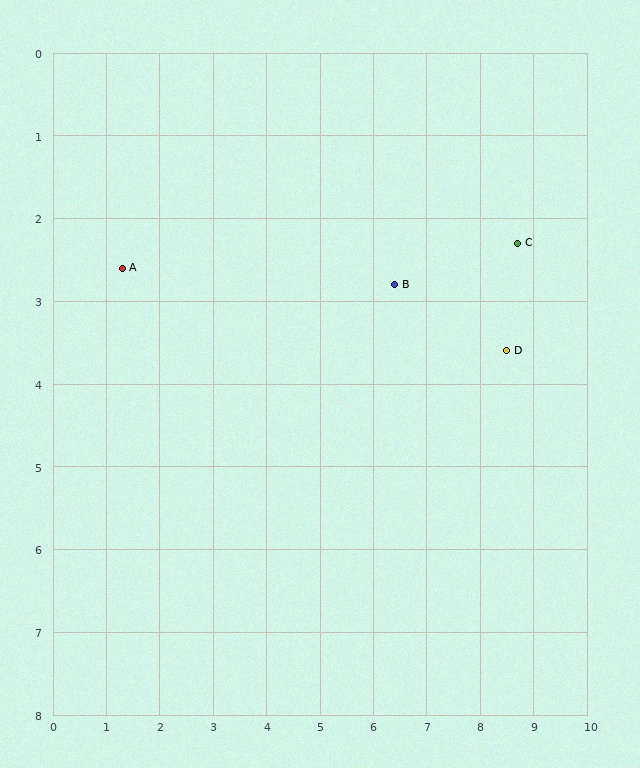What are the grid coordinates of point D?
Point D is at approximately (8.5, 3.6).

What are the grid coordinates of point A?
Point A is at approximately (1.3, 2.6).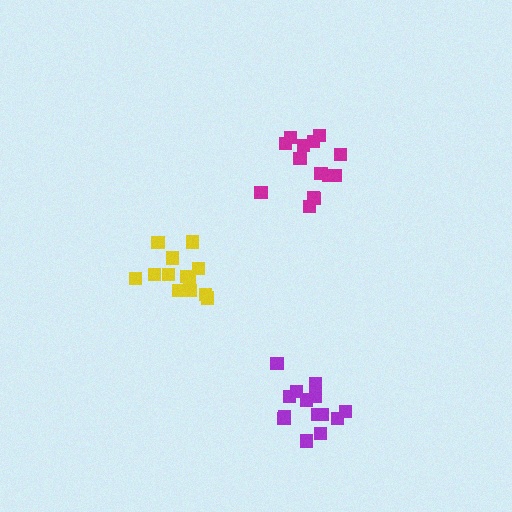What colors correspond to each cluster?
The clusters are colored: yellow, purple, magenta.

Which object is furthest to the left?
The yellow cluster is leftmost.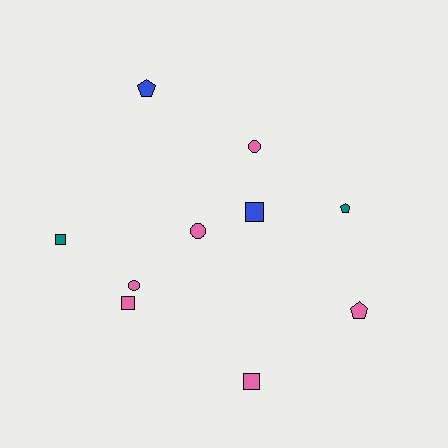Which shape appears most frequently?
Square, with 4 objects.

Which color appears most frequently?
Pink, with 6 objects.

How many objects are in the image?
There are 10 objects.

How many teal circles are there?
There are no teal circles.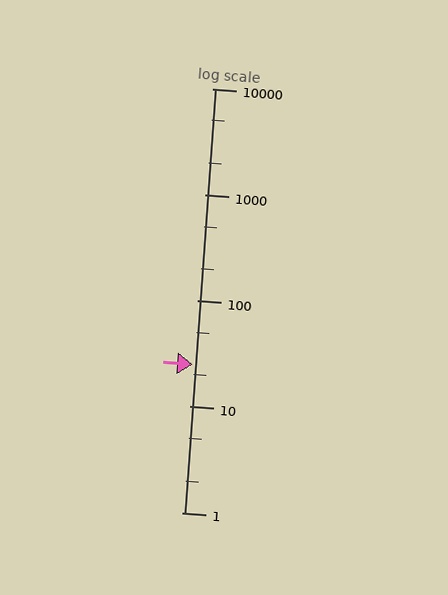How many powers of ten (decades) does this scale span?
The scale spans 4 decades, from 1 to 10000.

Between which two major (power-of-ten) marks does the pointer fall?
The pointer is between 10 and 100.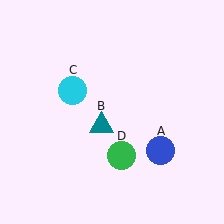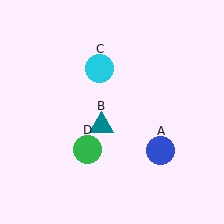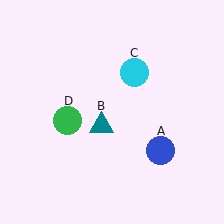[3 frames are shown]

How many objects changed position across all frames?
2 objects changed position: cyan circle (object C), green circle (object D).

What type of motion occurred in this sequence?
The cyan circle (object C), green circle (object D) rotated clockwise around the center of the scene.